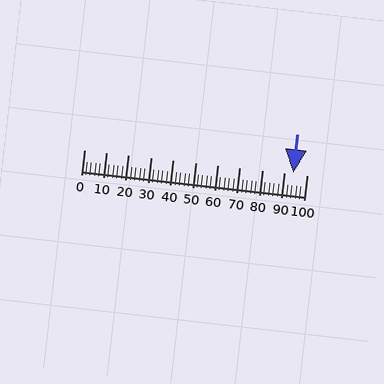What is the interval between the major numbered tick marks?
The major tick marks are spaced 10 units apart.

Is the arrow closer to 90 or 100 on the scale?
The arrow is closer to 90.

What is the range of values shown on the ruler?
The ruler shows values from 0 to 100.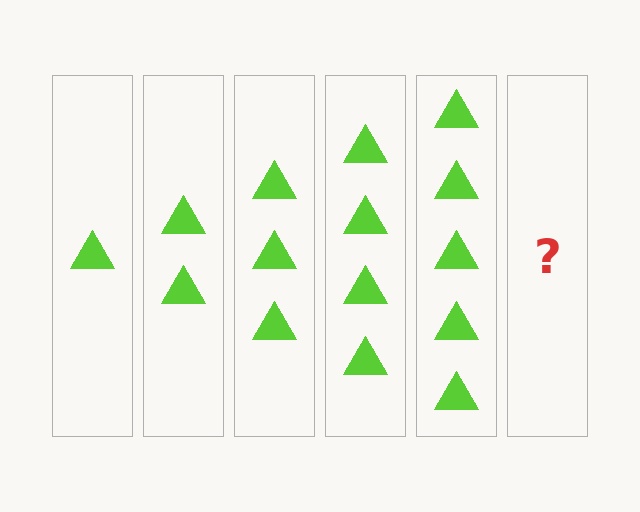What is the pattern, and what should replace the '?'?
The pattern is that each step adds one more triangle. The '?' should be 6 triangles.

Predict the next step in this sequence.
The next step is 6 triangles.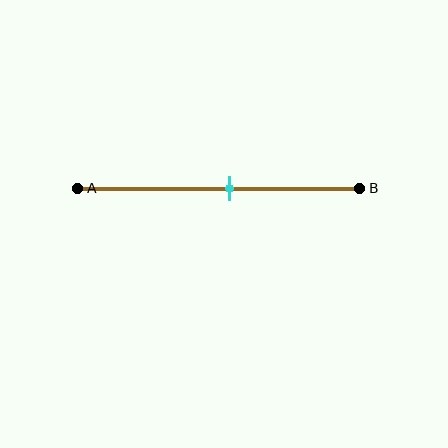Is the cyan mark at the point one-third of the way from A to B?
No, the mark is at about 55% from A, not at the 33% one-third point.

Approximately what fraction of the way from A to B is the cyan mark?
The cyan mark is approximately 55% of the way from A to B.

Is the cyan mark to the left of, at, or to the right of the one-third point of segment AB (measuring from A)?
The cyan mark is to the right of the one-third point of segment AB.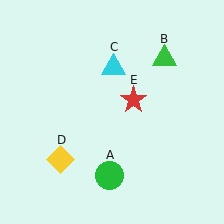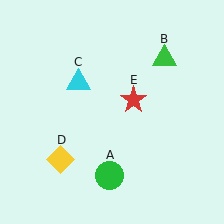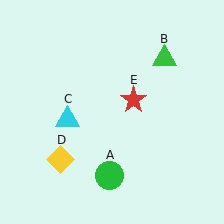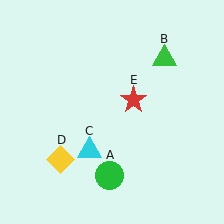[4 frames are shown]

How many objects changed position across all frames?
1 object changed position: cyan triangle (object C).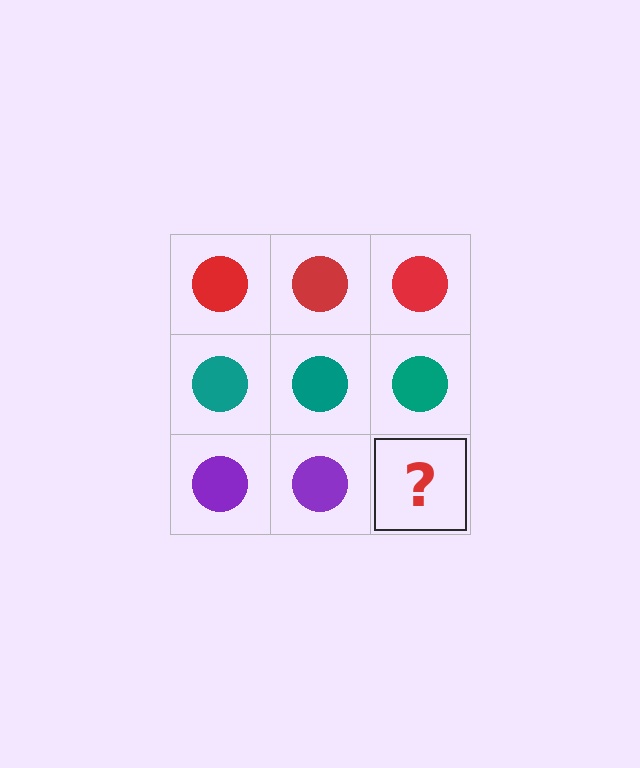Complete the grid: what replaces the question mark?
The question mark should be replaced with a purple circle.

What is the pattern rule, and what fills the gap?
The rule is that each row has a consistent color. The gap should be filled with a purple circle.